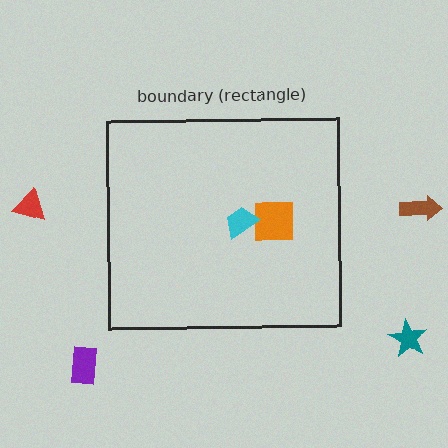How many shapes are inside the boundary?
2 inside, 4 outside.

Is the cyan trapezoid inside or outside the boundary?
Inside.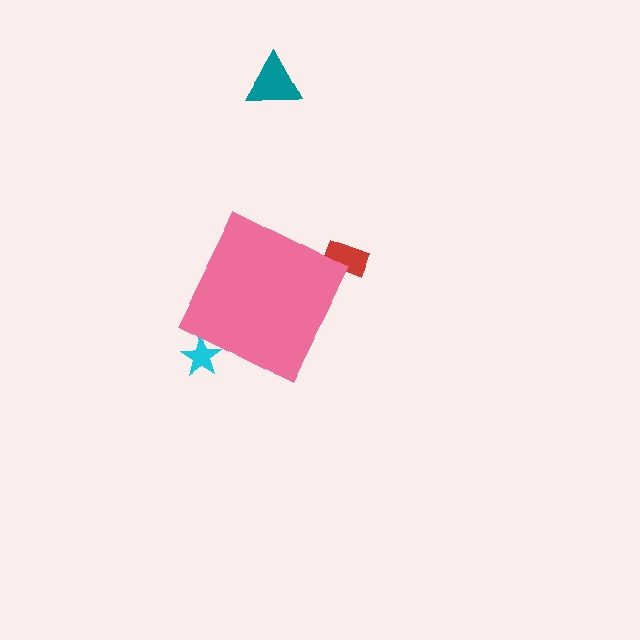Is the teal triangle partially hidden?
No, the teal triangle is fully visible.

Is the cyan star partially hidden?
Yes, the cyan star is partially hidden behind the pink diamond.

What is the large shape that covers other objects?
A pink diamond.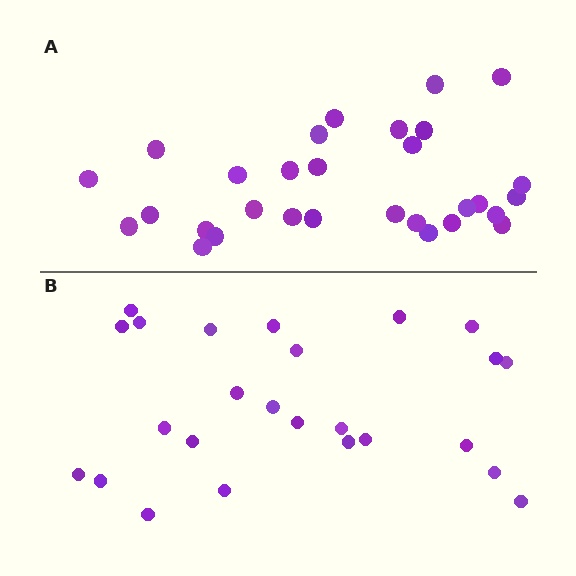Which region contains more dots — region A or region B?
Region A (the top region) has more dots.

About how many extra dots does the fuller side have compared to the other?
Region A has about 5 more dots than region B.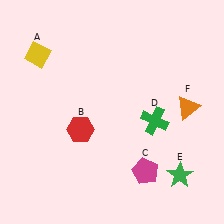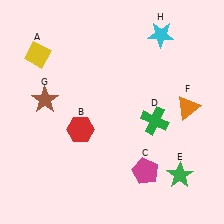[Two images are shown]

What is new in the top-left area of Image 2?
A brown star (G) was added in the top-left area of Image 2.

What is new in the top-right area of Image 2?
A cyan star (H) was added in the top-right area of Image 2.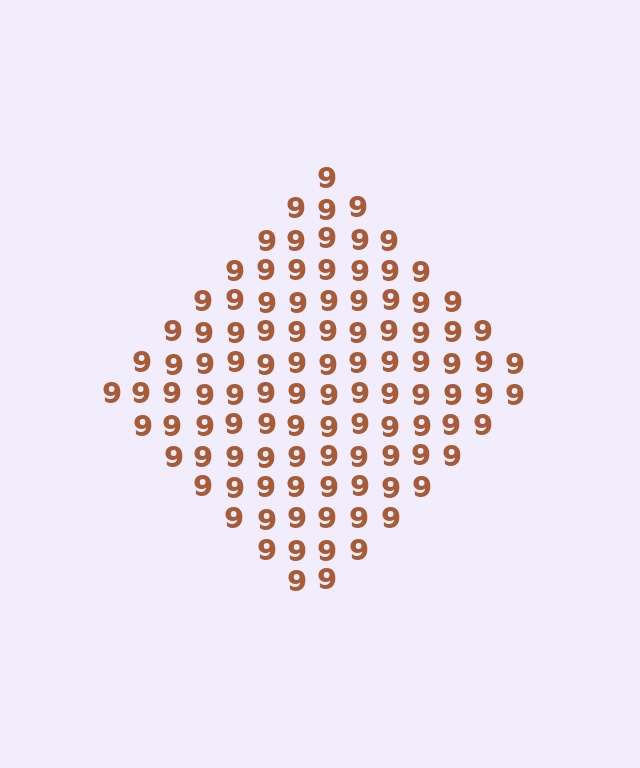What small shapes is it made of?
It is made of small digit 9's.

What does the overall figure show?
The overall figure shows a diamond.